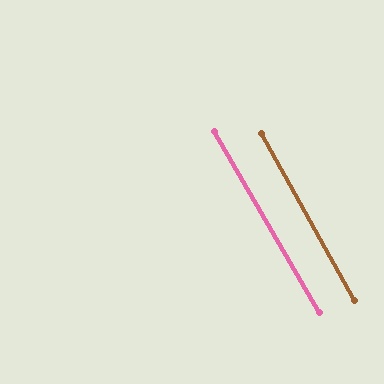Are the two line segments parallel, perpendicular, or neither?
Parallel — their directions differ by only 0.8°.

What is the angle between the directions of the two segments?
Approximately 1 degree.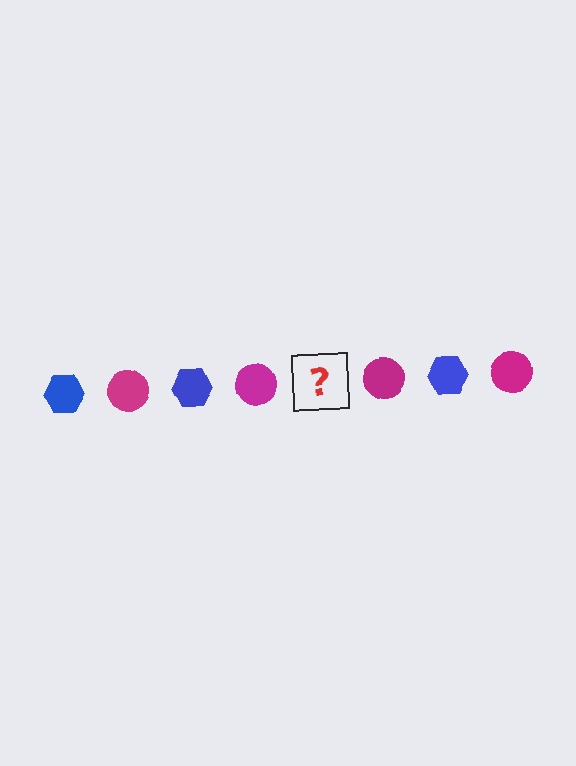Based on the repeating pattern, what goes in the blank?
The blank should be a blue hexagon.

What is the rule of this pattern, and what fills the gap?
The rule is that the pattern alternates between blue hexagon and magenta circle. The gap should be filled with a blue hexagon.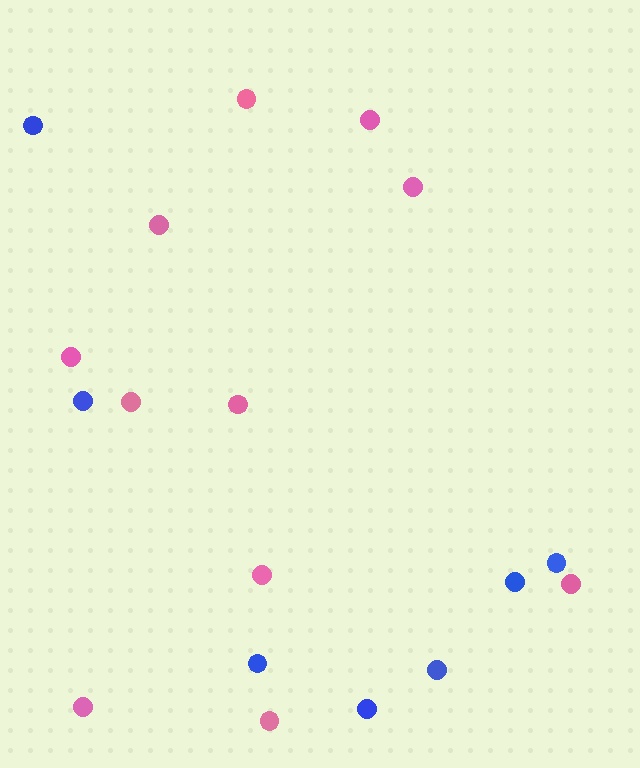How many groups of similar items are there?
There are 2 groups: one group of blue circles (7) and one group of pink circles (11).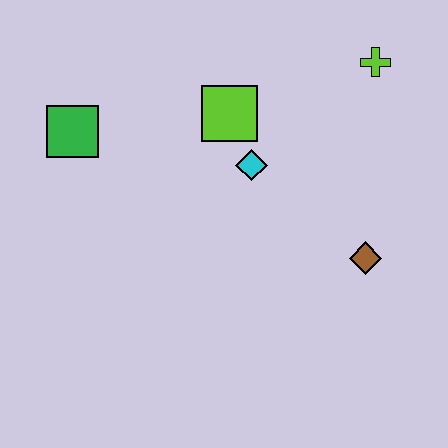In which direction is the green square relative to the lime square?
The green square is to the left of the lime square.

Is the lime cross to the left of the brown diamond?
No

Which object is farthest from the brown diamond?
The green square is farthest from the brown diamond.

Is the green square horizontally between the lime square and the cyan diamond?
No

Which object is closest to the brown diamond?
The cyan diamond is closest to the brown diamond.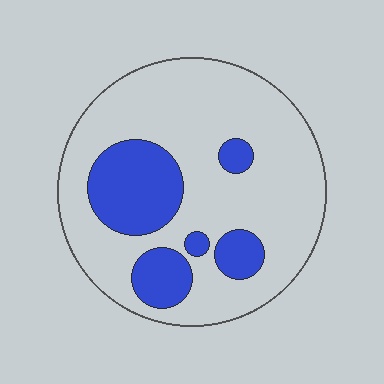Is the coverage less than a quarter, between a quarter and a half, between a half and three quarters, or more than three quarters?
Less than a quarter.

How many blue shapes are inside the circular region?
5.